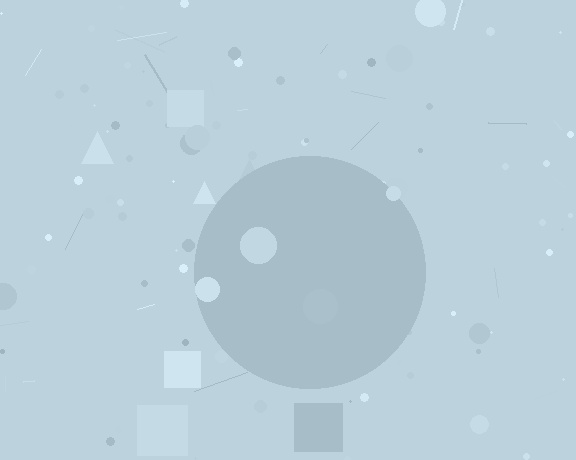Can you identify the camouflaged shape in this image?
The camouflaged shape is a circle.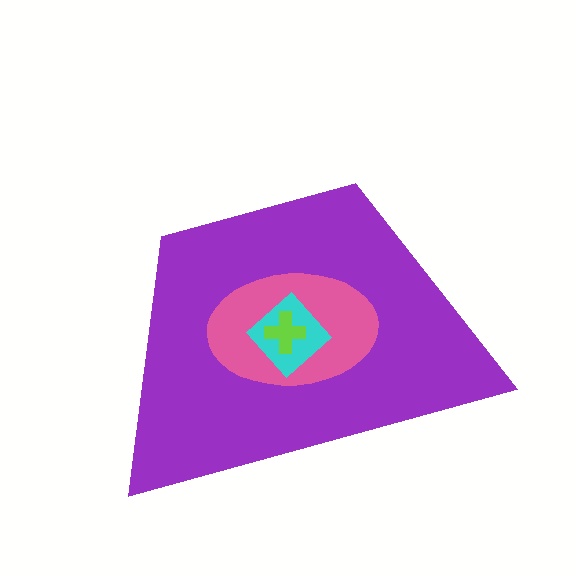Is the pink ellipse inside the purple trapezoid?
Yes.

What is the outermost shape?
The purple trapezoid.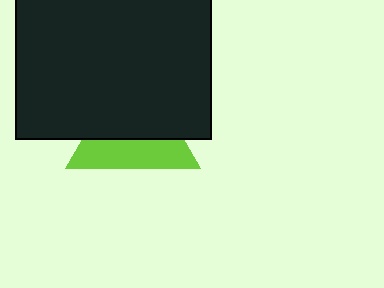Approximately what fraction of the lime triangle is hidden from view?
Roughly 56% of the lime triangle is hidden behind the black square.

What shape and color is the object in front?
The object in front is a black square.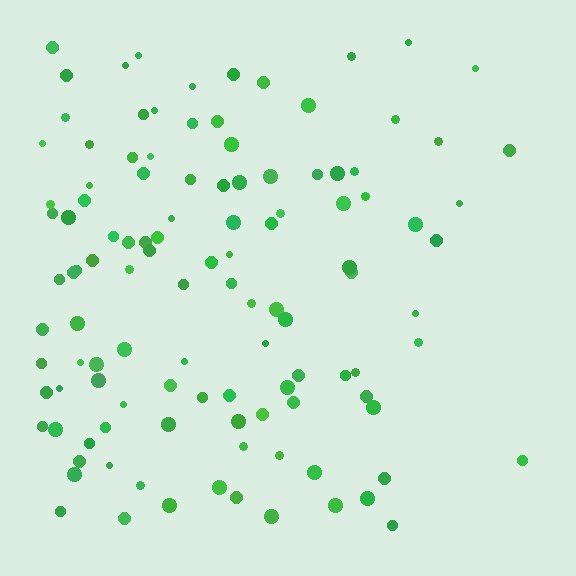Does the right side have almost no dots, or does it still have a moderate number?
Still a moderate number, just noticeably fewer than the left.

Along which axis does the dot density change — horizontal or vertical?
Horizontal.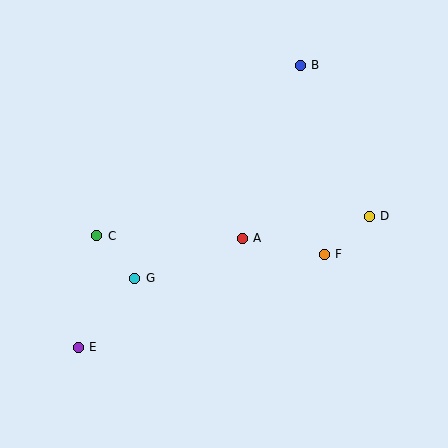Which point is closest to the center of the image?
Point A at (242, 238) is closest to the center.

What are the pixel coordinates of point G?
Point G is at (135, 279).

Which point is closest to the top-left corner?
Point C is closest to the top-left corner.